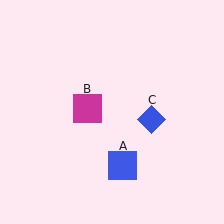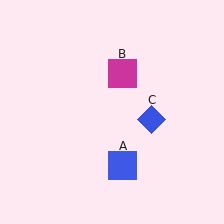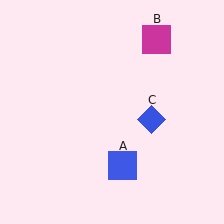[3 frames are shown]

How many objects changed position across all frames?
1 object changed position: magenta square (object B).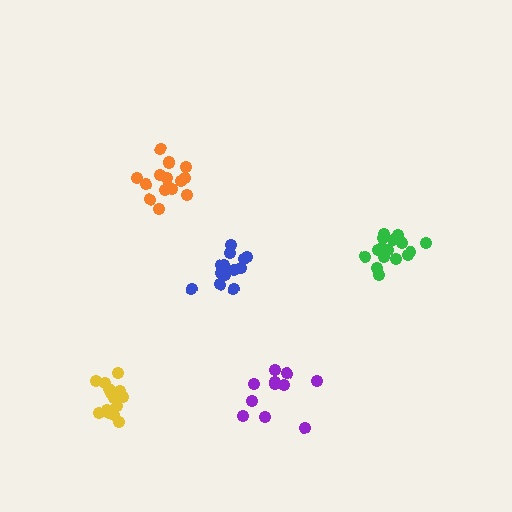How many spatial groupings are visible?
There are 5 spatial groupings.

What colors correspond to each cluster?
The clusters are colored: yellow, green, orange, blue, purple.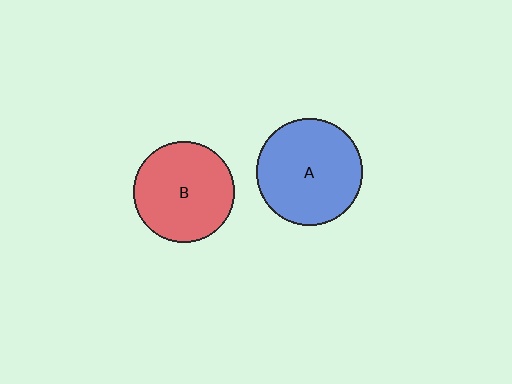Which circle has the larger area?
Circle A (blue).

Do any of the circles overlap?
No, none of the circles overlap.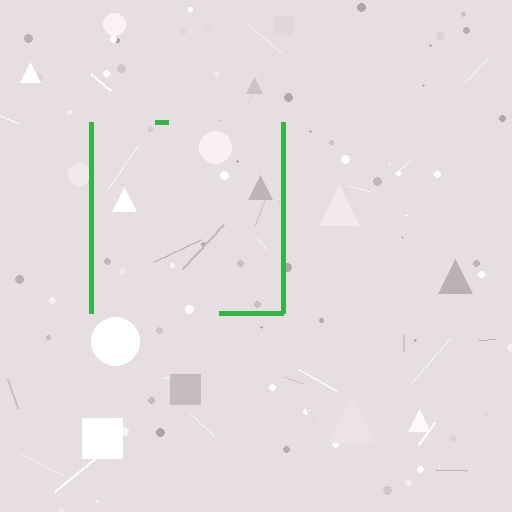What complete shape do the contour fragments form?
The contour fragments form a square.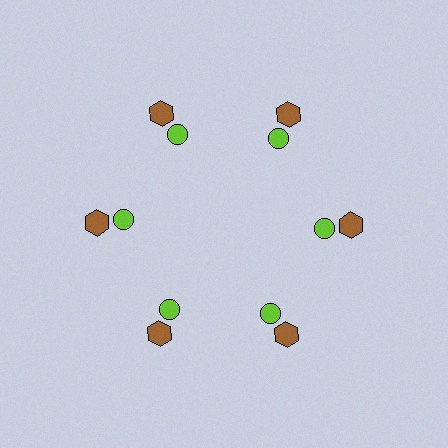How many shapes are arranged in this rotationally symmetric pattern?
There are 12 shapes, arranged in 6 groups of 2.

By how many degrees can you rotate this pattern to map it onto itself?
The pattern maps onto itself every 60 degrees of rotation.